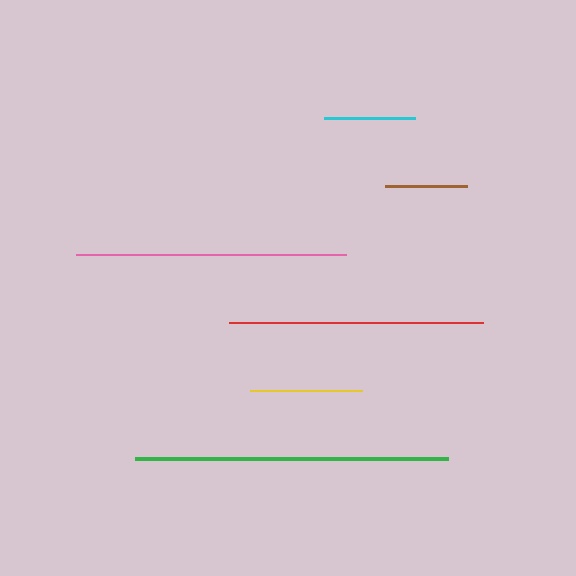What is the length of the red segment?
The red segment is approximately 254 pixels long.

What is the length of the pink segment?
The pink segment is approximately 269 pixels long.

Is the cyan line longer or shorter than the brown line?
The cyan line is longer than the brown line.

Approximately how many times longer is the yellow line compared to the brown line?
The yellow line is approximately 1.4 times the length of the brown line.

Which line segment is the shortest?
The brown line is the shortest at approximately 82 pixels.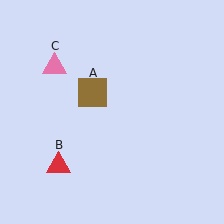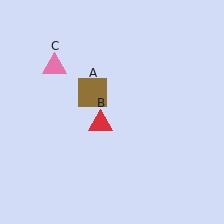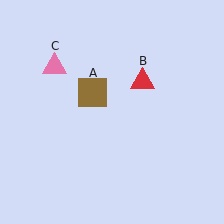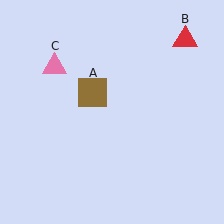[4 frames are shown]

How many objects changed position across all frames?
1 object changed position: red triangle (object B).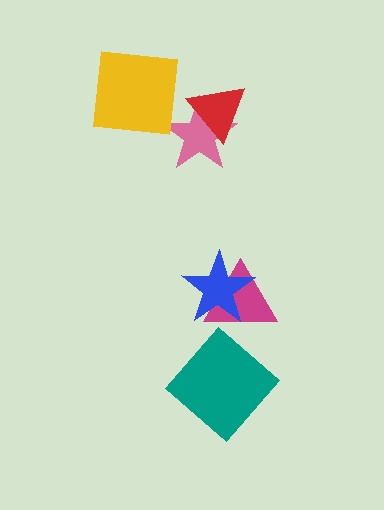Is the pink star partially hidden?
Yes, it is partially covered by another shape.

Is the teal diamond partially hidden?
No, no other shape covers it.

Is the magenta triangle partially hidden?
Yes, it is partially covered by another shape.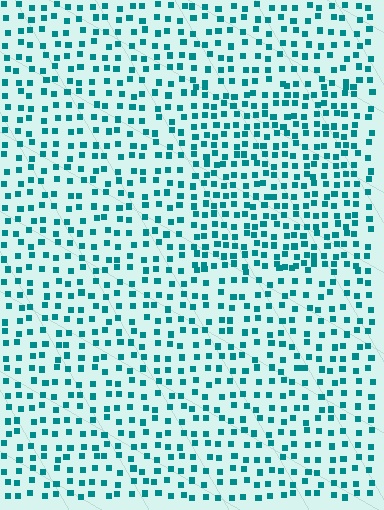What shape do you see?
I see a rectangle.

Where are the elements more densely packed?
The elements are more densely packed inside the rectangle boundary.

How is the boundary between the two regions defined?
The boundary is defined by a change in element density (approximately 1.6x ratio). All elements are the same color, size, and shape.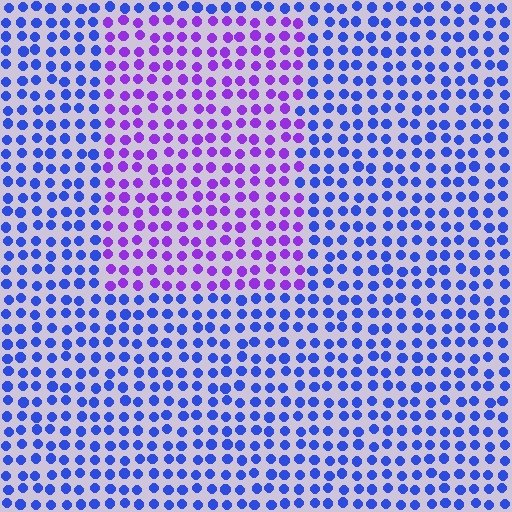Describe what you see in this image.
The image is filled with small blue elements in a uniform arrangement. A rectangle-shaped region is visible where the elements are tinted to a slightly different hue, forming a subtle color boundary.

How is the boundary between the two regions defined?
The boundary is defined purely by a slight shift in hue (about 45 degrees). Spacing, size, and orientation are identical on both sides.